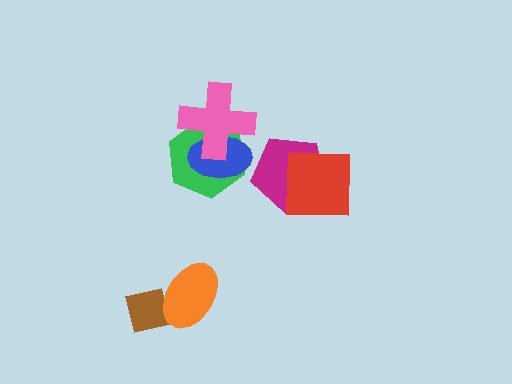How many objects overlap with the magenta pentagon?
1 object overlaps with the magenta pentagon.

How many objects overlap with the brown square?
1 object overlaps with the brown square.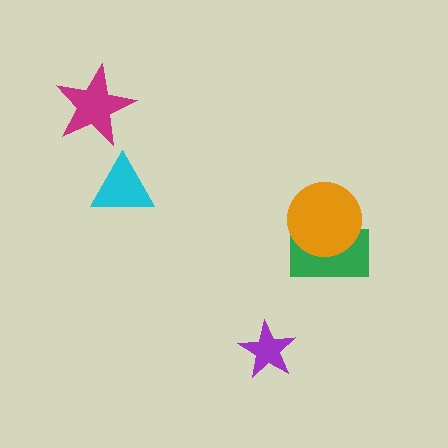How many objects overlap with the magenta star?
0 objects overlap with the magenta star.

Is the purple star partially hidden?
No, no other shape covers it.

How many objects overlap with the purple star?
0 objects overlap with the purple star.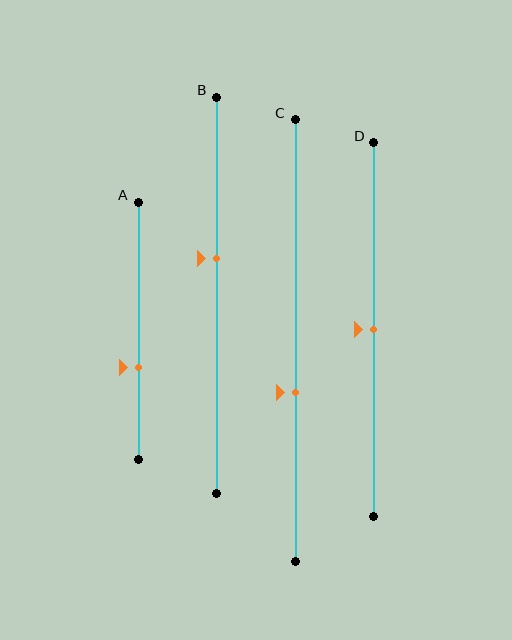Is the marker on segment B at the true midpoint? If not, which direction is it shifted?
No, the marker on segment B is shifted upward by about 9% of the segment length.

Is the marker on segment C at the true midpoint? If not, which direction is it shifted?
No, the marker on segment C is shifted downward by about 12% of the segment length.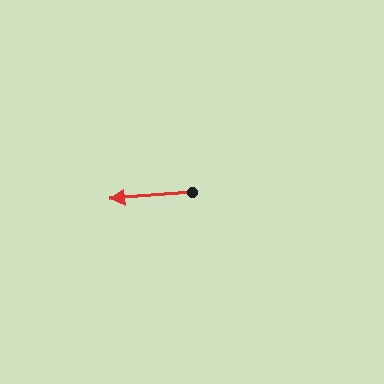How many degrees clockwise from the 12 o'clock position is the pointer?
Approximately 265 degrees.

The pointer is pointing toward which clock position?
Roughly 9 o'clock.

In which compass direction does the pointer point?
West.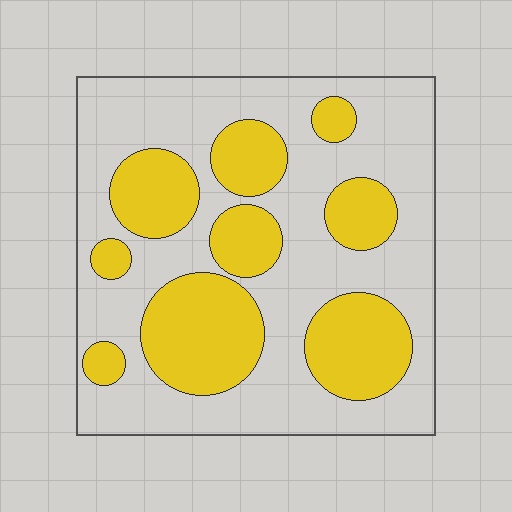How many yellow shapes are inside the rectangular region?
9.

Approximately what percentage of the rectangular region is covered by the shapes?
Approximately 35%.